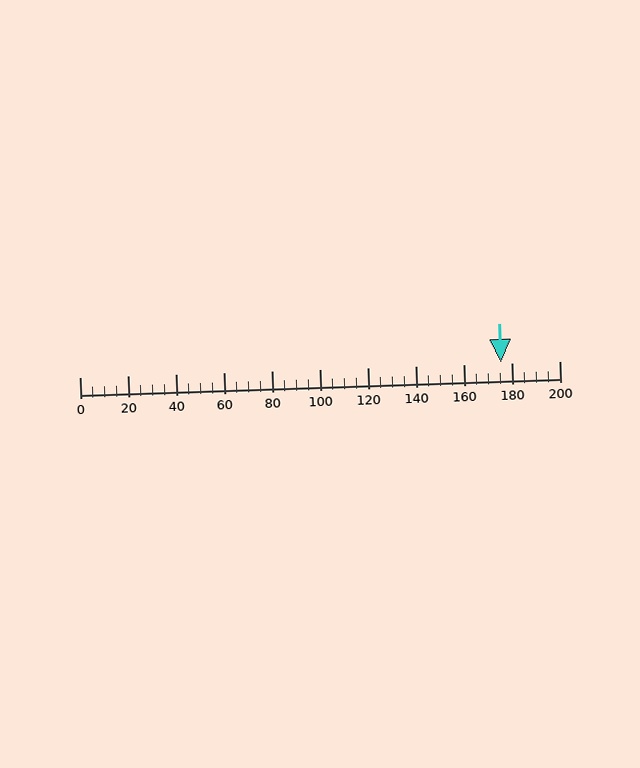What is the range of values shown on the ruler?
The ruler shows values from 0 to 200.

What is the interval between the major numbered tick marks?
The major tick marks are spaced 20 units apart.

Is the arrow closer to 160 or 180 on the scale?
The arrow is closer to 180.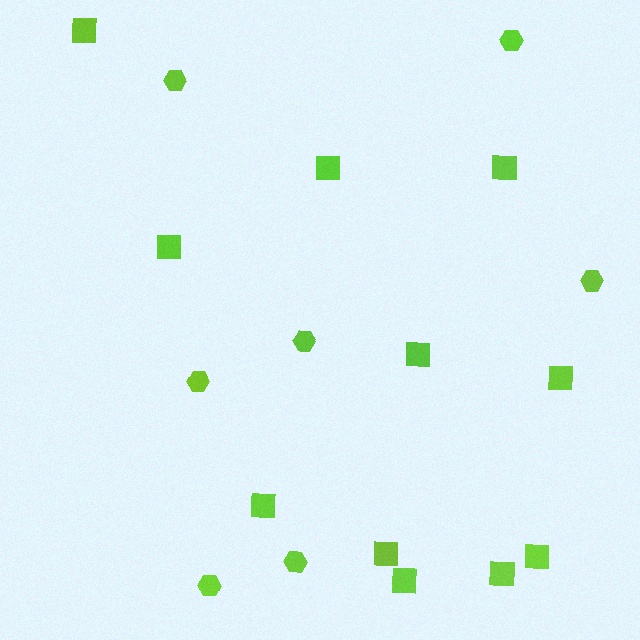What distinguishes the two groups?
There are 2 groups: one group of hexagons (7) and one group of squares (11).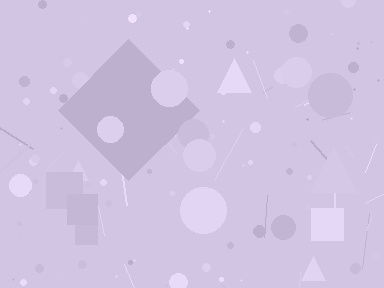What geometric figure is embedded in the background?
A diamond is embedded in the background.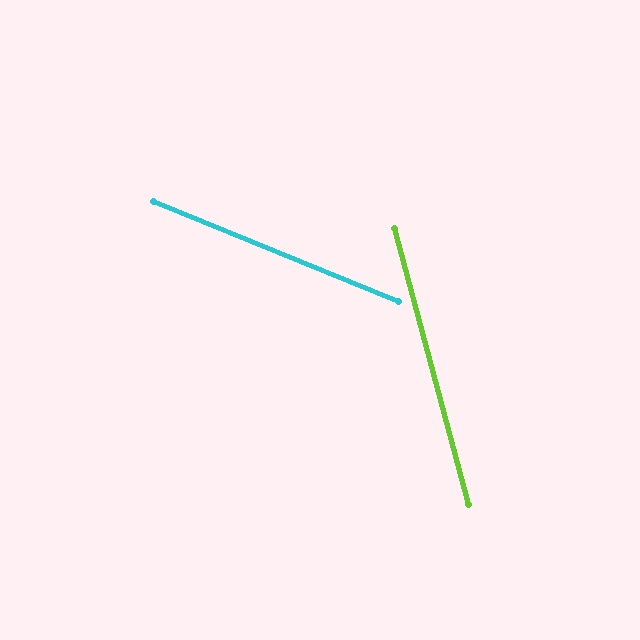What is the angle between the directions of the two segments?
Approximately 53 degrees.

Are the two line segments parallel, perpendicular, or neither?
Neither parallel nor perpendicular — they differ by about 53°.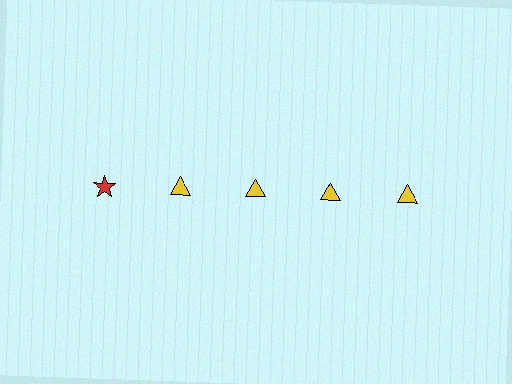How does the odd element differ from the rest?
It differs in both color (red instead of yellow) and shape (star instead of triangle).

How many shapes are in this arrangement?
There are 5 shapes arranged in a grid pattern.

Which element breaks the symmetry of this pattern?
The red star in the top row, leftmost column breaks the symmetry. All other shapes are yellow triangles.